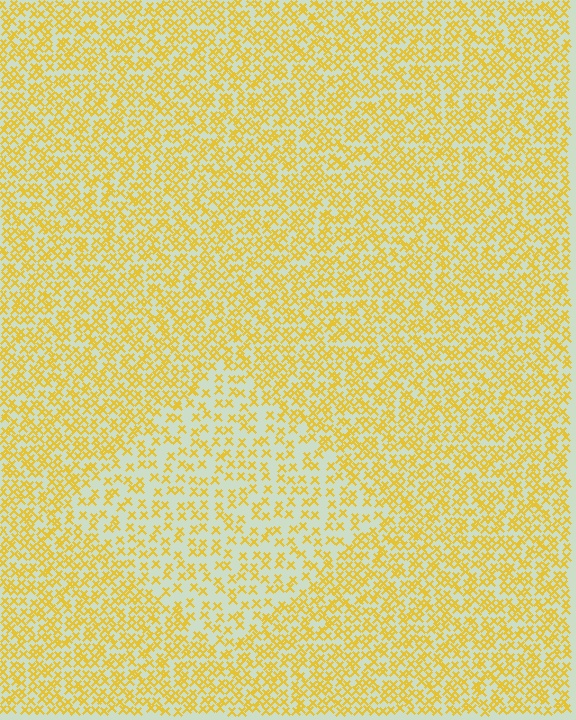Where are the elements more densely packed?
The elements are more densely packed outside the diamond boundary.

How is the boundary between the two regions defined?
The boundary is defined by a change in element density (approximately 1.9x ratio). All elements are the same color, size, and shape.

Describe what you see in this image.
The image contains small yellow elements arranged at two different densities. A diamond-shaped region is visible where the elements are less densely packed than the surrounding area.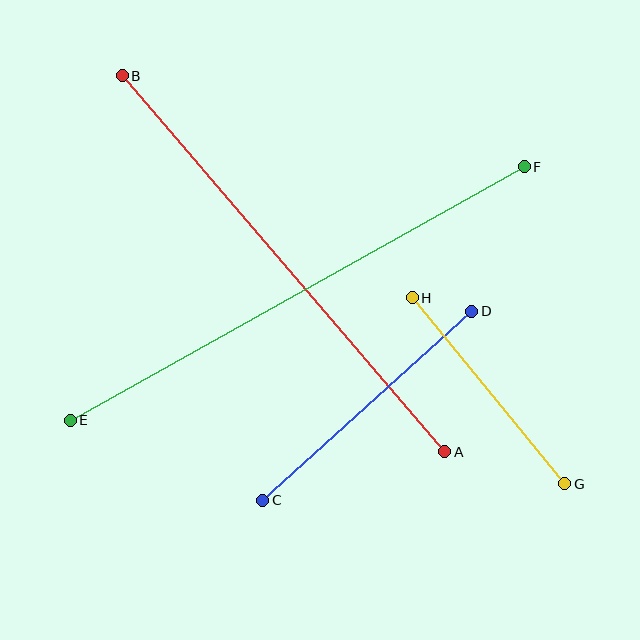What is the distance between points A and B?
The distance is approximately 495 pixels.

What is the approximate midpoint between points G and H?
The midpoint is at approximately (489, 391) pixels.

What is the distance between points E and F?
The distance is approximately 520 pixels.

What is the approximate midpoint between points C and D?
The midpoint is at approximately (367, 406) pixels.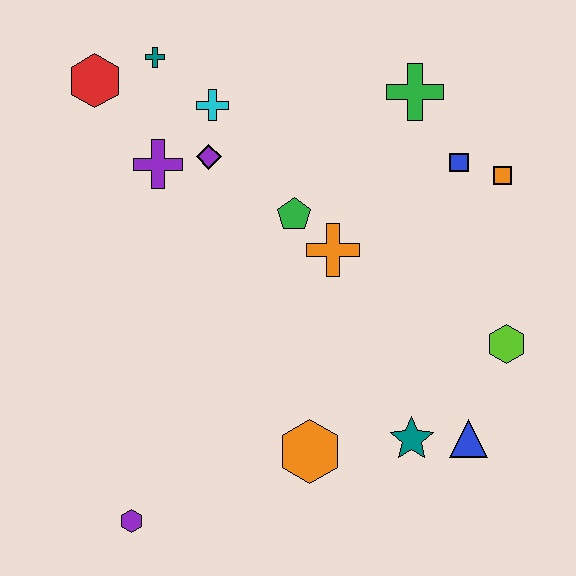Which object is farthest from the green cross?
The purple hexagon is farthest from the green cross.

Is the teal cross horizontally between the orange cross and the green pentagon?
No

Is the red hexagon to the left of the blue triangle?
Yes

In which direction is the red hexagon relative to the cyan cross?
The red hexagon is to the left of the cyan cross.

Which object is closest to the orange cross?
The green pentagon is closest to the orange cross.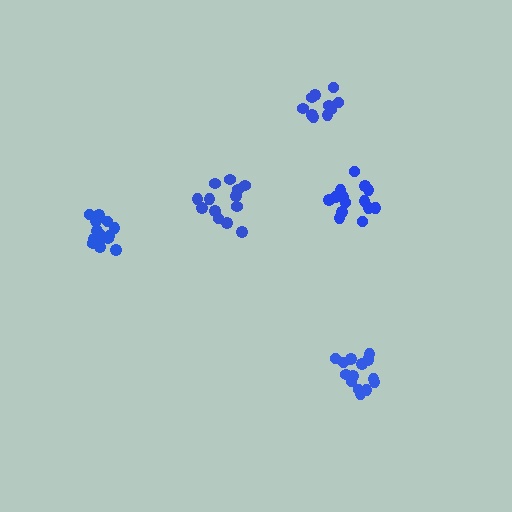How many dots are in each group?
Group 1: 14 dots, Group 2: 11 dots, Group 3: 13 dots, Group 4: 14 dots, Group 5: 14 dots (66 total).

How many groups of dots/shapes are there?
There are 5 groups.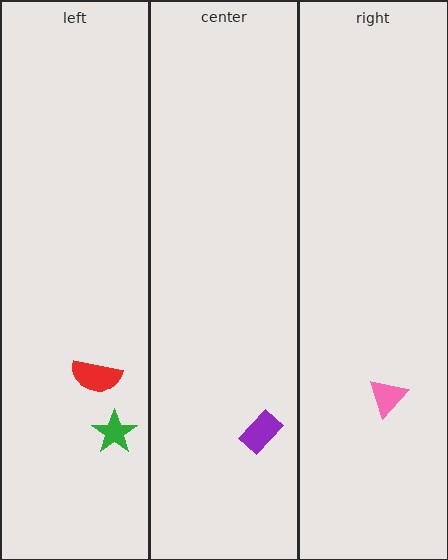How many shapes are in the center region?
1.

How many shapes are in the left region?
2.